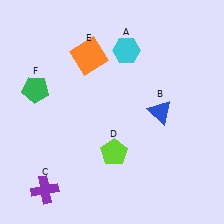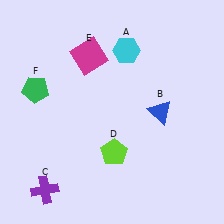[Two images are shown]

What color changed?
The square (E) changed from orange in Image 1 to magenta in Image 2.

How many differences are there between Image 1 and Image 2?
There is 1 difference between the two images.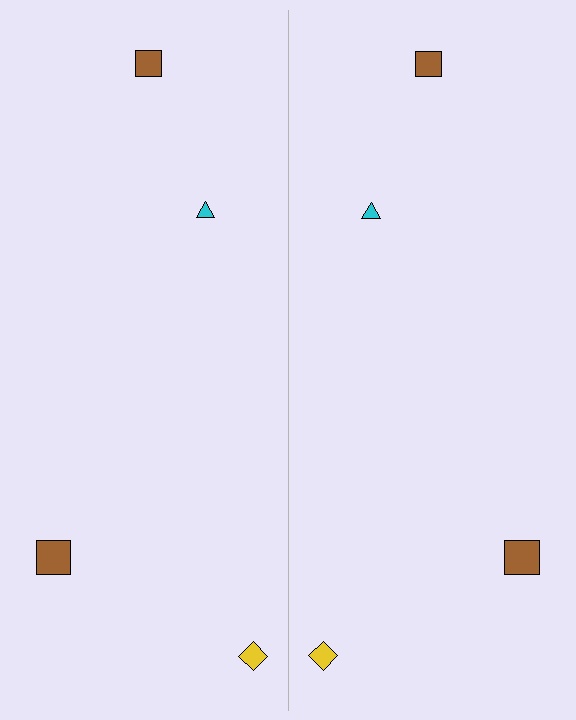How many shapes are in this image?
There are 8 shapes in this image.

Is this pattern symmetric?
Yes, this pattern has bilateral (reflection) symmetry.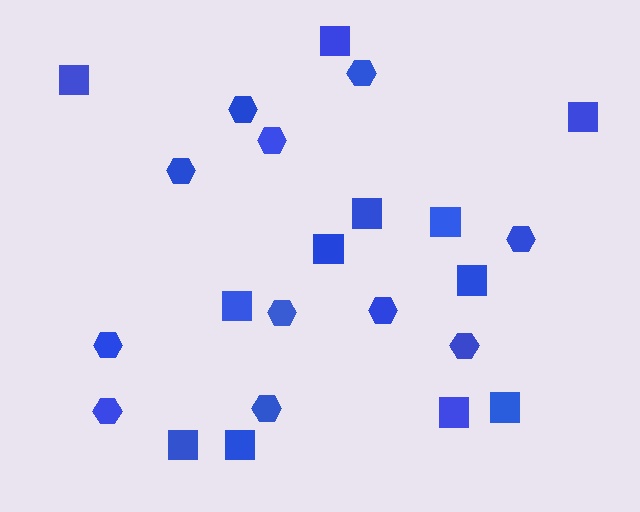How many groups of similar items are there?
There are 2 groups: one group of hexagons (11) and one group of squares (12).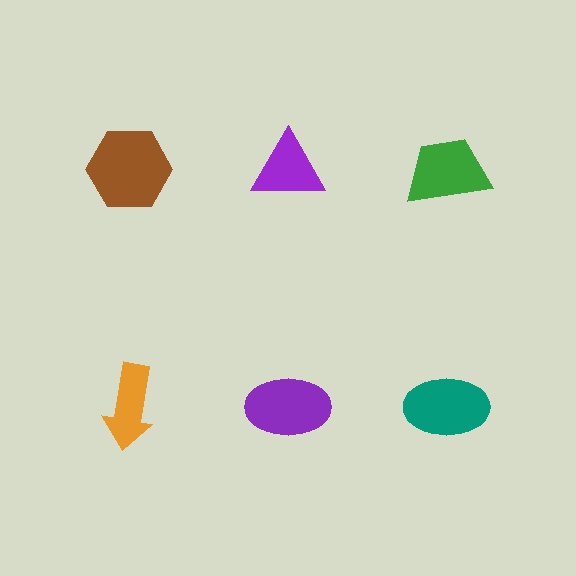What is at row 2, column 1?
An orange arrow.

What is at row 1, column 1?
A brown hexagon.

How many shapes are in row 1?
3 shapes.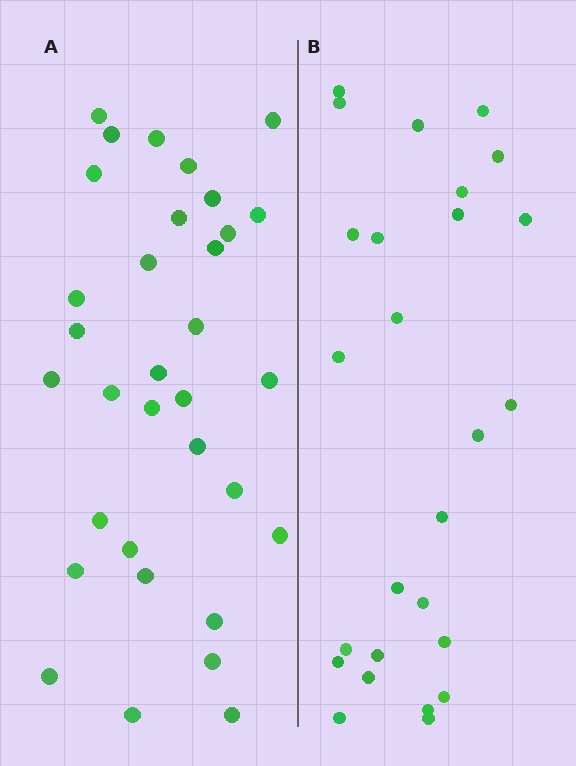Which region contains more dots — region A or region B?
Region A (the left region) has more dots.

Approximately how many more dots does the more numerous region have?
Region A has roughly 8 or so more dots than region B.